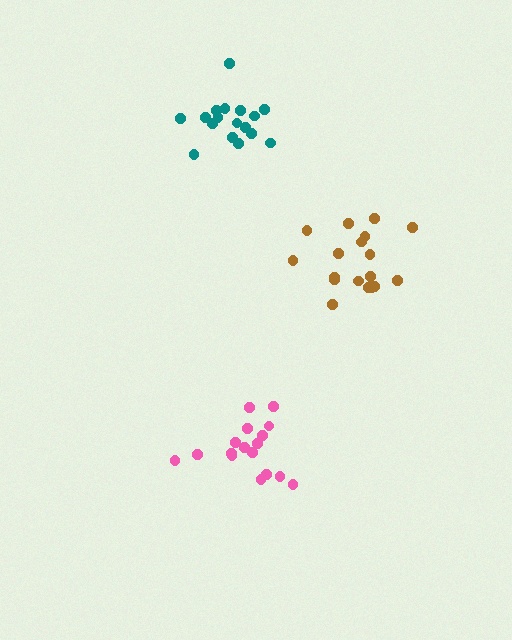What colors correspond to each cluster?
The clusters are colored: brown, teal, pink.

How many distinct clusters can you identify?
There are 3 distinct clusters.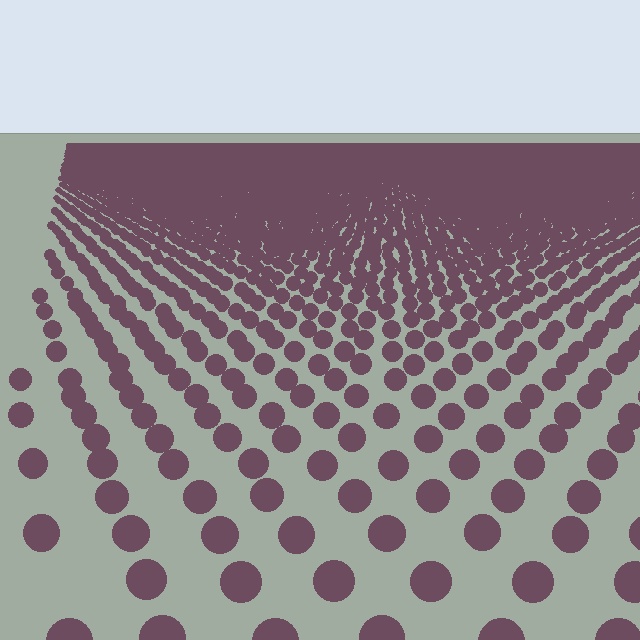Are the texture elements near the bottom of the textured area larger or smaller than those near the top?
Larger. Near the bottom, elements are closer to the viewer and appear at a bigger on-screen size.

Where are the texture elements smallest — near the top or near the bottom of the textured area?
Near the top.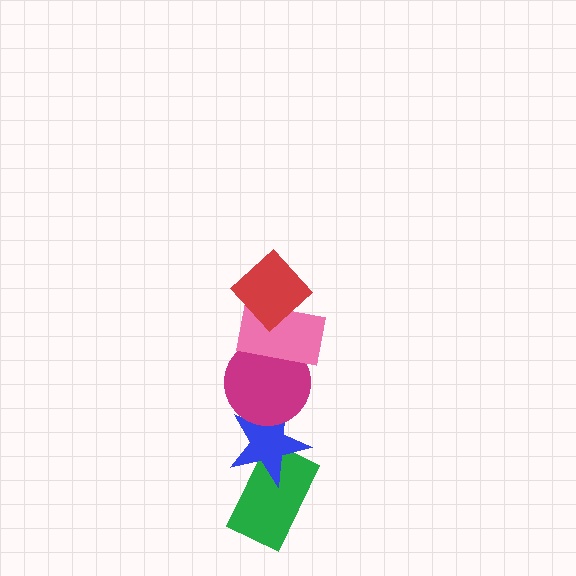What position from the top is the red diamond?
The red diamond is 1st from the top.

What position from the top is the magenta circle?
The magenta circle is 3rd from the top.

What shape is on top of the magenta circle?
The pink rectangle is on top of the magenta circle.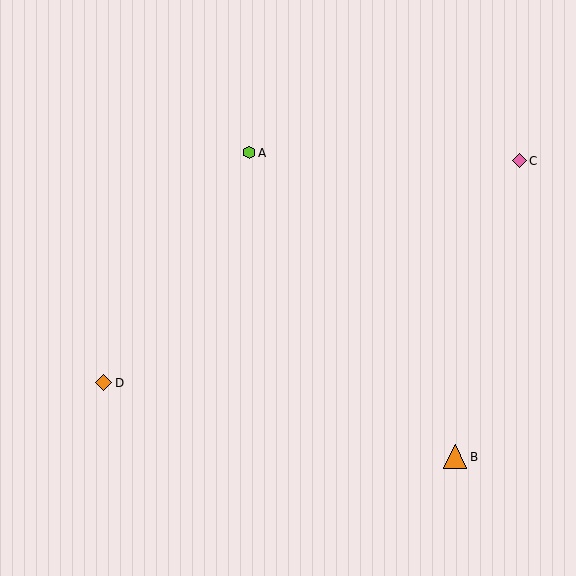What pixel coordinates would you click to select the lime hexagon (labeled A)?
Click at (249, 153) to select the lime hexagon A.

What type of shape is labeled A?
Shape A is a lime hexagon.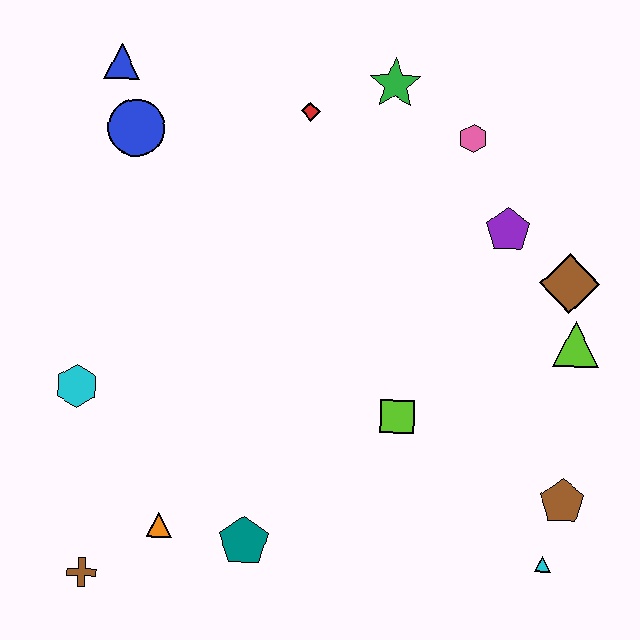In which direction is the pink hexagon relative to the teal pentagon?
The pink hexagon is above the teal pentagon.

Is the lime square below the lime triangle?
Yes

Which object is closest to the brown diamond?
The lime triangle is closest to the brown diamond.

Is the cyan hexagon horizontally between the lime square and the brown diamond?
No